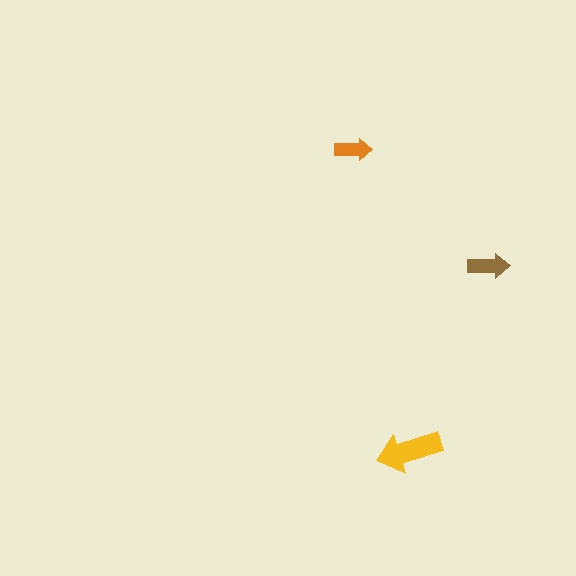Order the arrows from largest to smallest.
the yellow one, the brown one, the orange one.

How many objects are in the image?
There are 3 objects in the image.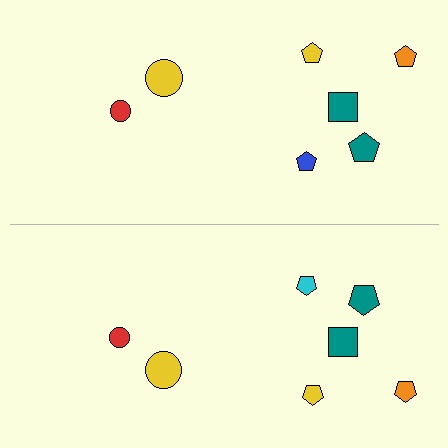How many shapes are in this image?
There are 14 shapes in this image.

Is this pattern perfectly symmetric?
No, the pattern is not perfectly symmetric. The cyan pentagon on the bottom side breaks the symmetry — its mirror counterpart is blue.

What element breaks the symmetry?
The cyan pentagon on the bottom side breaks the symmetry — its mirror counterpart is blue.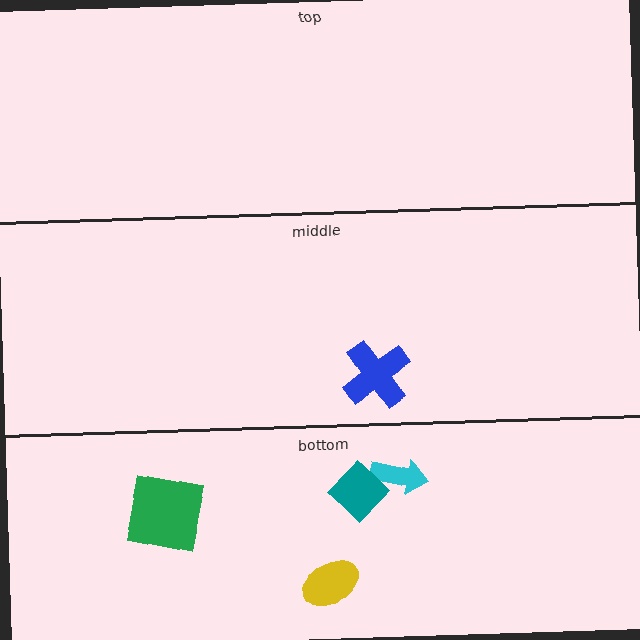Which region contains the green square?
The bottom region.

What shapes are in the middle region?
The blue cross.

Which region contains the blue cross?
The middle region.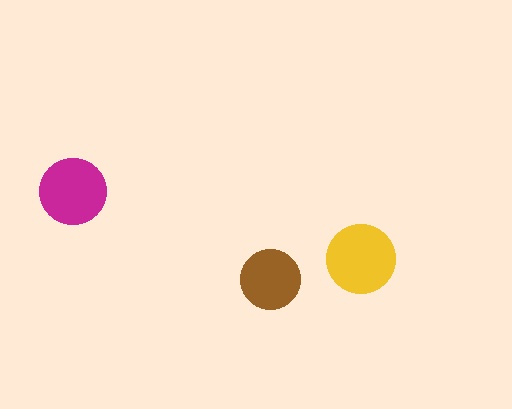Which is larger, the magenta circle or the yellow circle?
The yellow one.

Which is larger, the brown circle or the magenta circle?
The magenta one.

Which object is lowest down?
The brown circle is bottommost.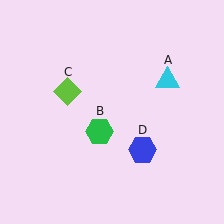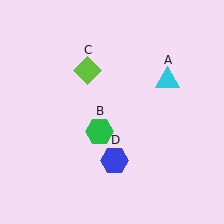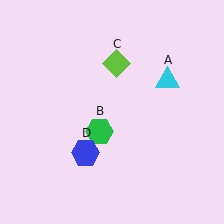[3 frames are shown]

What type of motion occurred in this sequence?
The lime diamond (object C), blue hexagon (object D) rotated clockwise around the center of the scene.